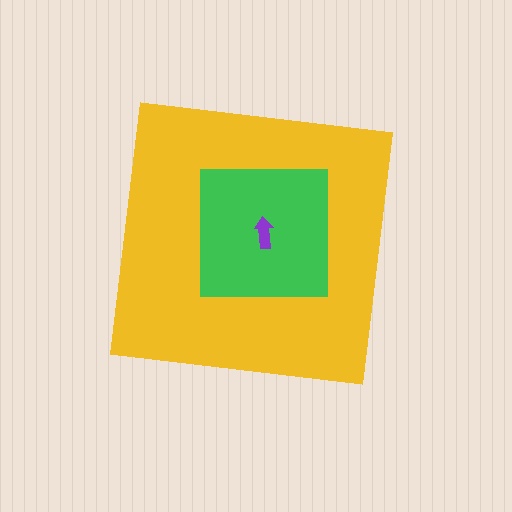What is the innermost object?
The purple arrow.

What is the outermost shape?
The yellow square.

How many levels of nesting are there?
3.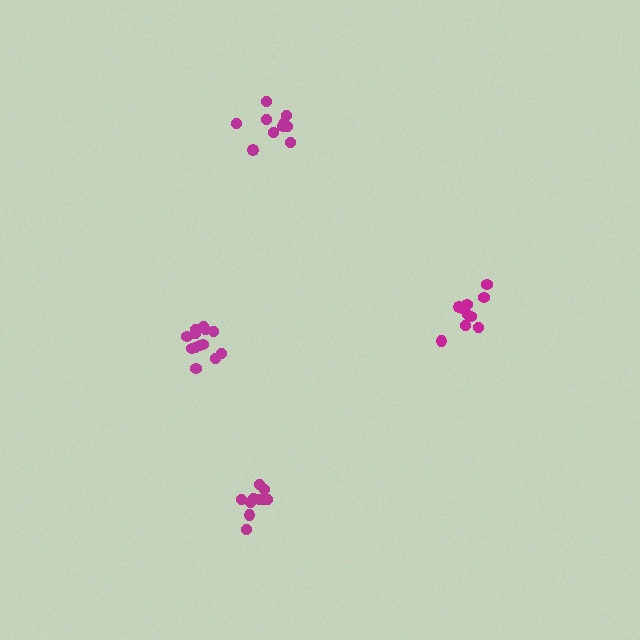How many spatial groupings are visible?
There are 4 spatial groupings.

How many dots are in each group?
Group 1: 13 dots, Group 2: 10 dots, Group 3: 10 dots, Group 4: 11 dots (44 total).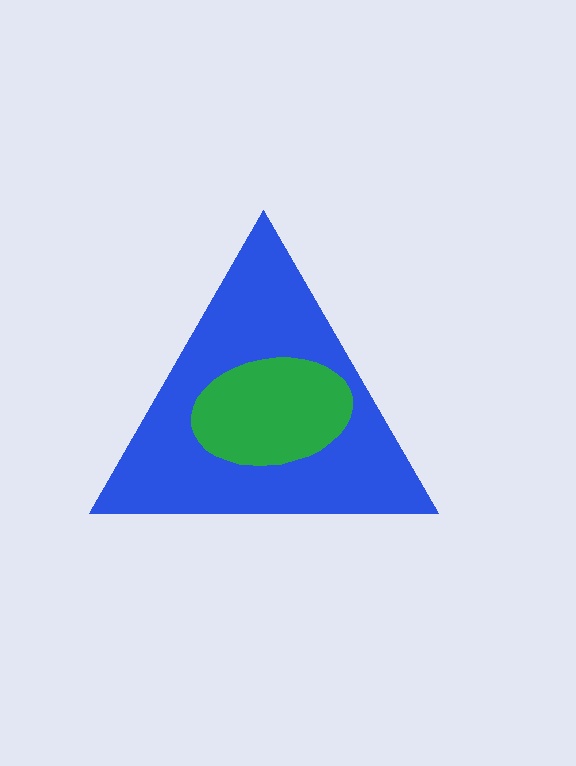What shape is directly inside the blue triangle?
The green ellipse.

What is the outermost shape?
The blue triangle.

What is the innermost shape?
The green ellipse.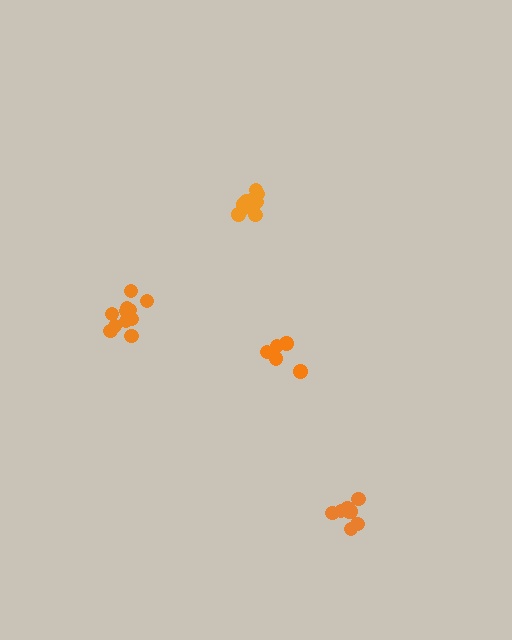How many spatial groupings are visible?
There are 4 spatial groupings.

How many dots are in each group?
Group 1: 8 dots, Group 2: 5 dots, Group 3: 11 dots, Group 4: 10 dots (34 total).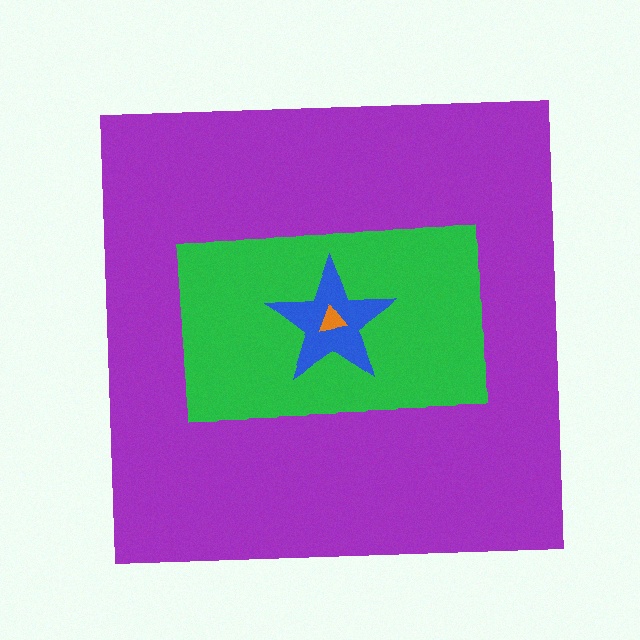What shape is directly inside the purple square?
The green rectangle.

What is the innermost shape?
The orange triangle.